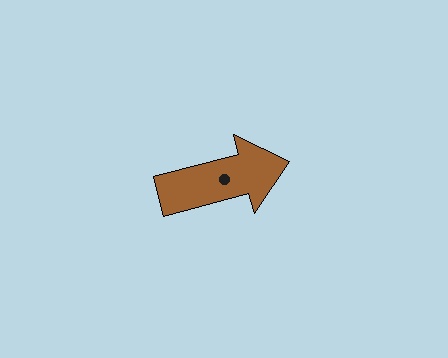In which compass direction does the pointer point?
East.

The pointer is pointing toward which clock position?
Roughly 3 o'clock.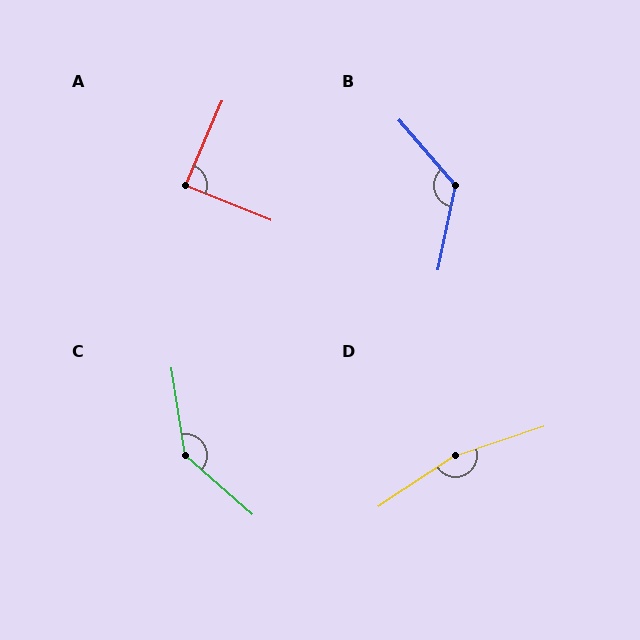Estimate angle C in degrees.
Approximately 140 degrees.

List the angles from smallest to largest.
A (89°), B (127°), C (140°), D (164°).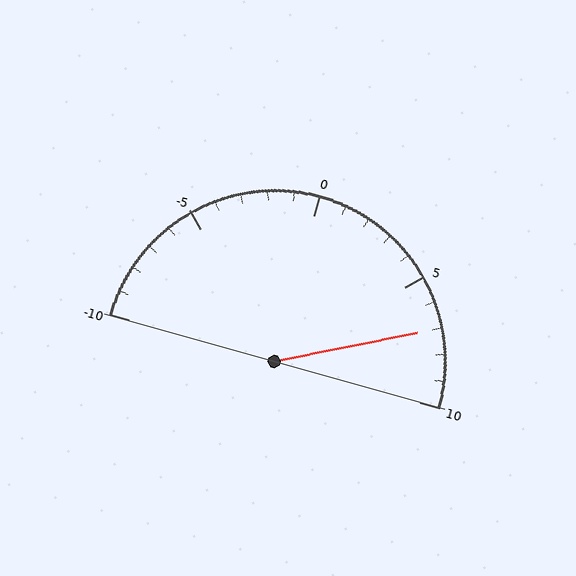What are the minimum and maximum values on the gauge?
The gauge ranges from -10 to 10.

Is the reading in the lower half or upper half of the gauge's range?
The reading is in the upper half of the range (-10 to 10).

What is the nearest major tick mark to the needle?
The nearest major tick mark is 5.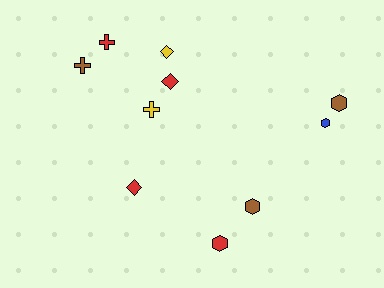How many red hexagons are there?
There is 1 red hexagon.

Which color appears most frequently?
Red, with 4 objects.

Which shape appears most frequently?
Hexagon, with 4 objects.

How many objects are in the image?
There are 10 objects.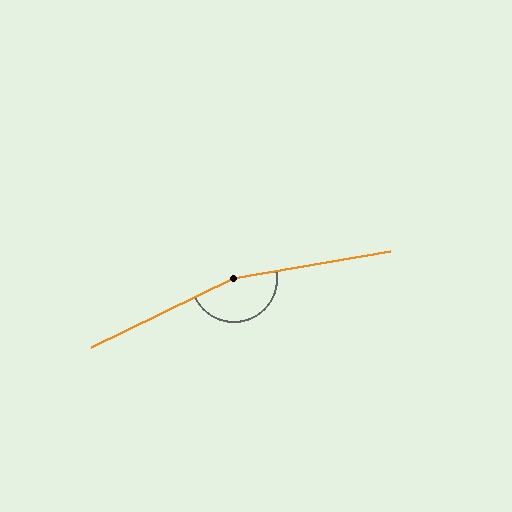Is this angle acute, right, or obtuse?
It is obtuse.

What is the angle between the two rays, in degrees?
Approximately 164 degrees.